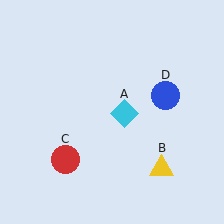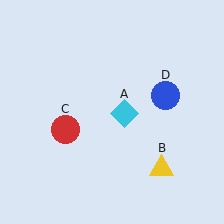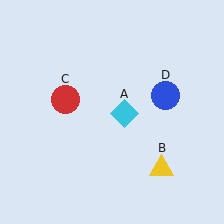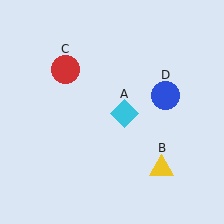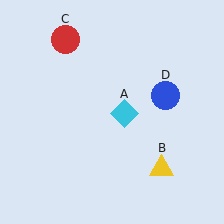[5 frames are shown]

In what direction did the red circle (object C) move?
The red circle (object C) moved up.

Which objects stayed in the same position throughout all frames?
Cyan diamond (object A) and yellow triangle (object B) and blue circle (object D) remained stationary.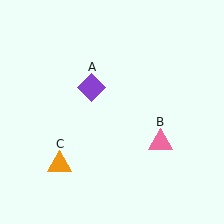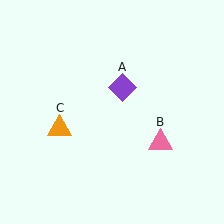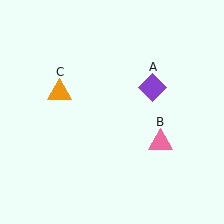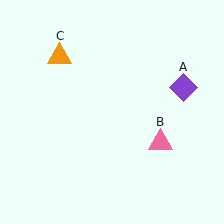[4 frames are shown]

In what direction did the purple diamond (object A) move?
The purple diamond (object A) moved right.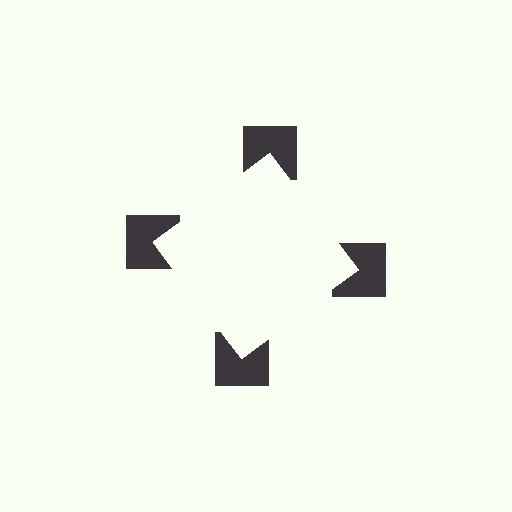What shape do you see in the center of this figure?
An illusory square — its edges are inferred from the aligned wedge cuts in the notched squares, not physically drawn.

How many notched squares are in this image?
There are 4 — one at each vertex of the illusory square.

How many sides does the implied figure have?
4 sides.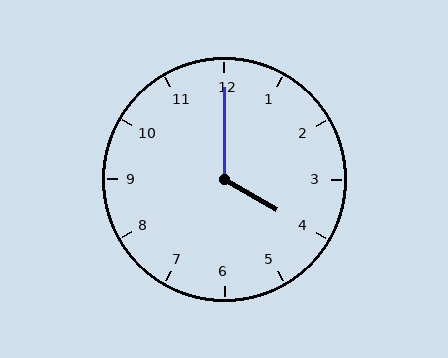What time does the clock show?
4:00.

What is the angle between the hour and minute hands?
Approximately 120 degrees.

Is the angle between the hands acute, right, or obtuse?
It is obtuse.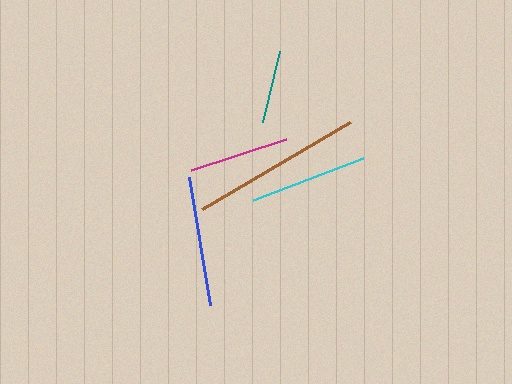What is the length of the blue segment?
The blue segment is approximately 130 pixels long.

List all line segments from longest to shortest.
From longest to shortest: brown, blue, cyan, magenta, teal.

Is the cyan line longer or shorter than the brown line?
The brown line is longer than the cyan line.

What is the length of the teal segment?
The teal segment is approximately 73 pixels long.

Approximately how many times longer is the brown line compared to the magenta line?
The brown line is approximately 1.7 times the length of the magenta line.